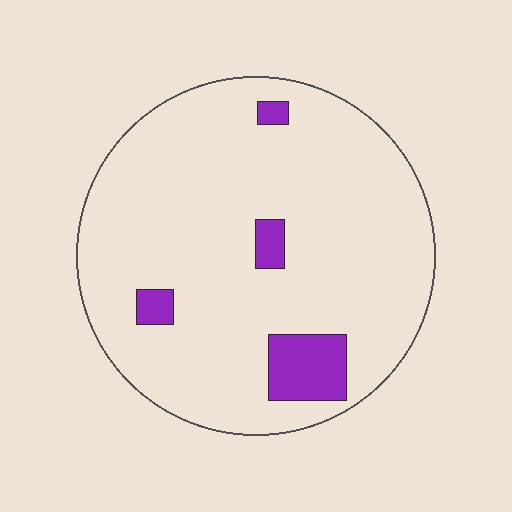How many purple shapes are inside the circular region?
4.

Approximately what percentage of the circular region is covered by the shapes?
Approximately 10%.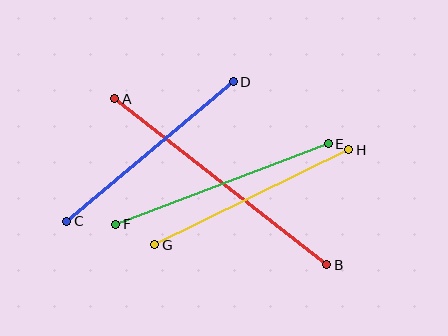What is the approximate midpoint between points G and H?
The midpoint is at approximately (252, 197) pixels.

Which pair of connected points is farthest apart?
Points A and B are farthest apart.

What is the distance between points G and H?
The distance is approximately 216 pixels.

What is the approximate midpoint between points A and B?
The midpoint is at approximately (221, 182) pixels.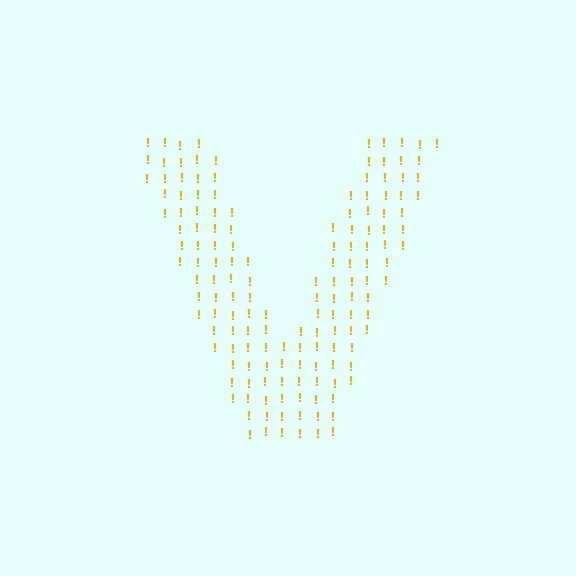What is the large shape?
The large shape is the letter V.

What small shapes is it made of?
It is made of small exclamation marks.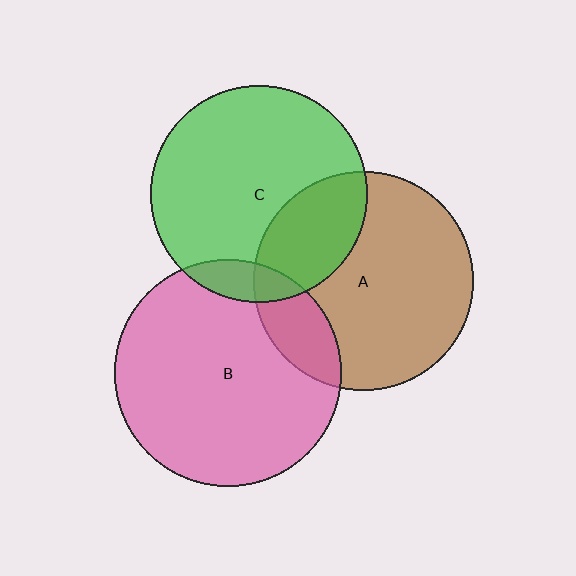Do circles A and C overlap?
Yes.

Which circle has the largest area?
Circle B (pink).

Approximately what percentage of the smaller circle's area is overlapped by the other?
Approximately 25%.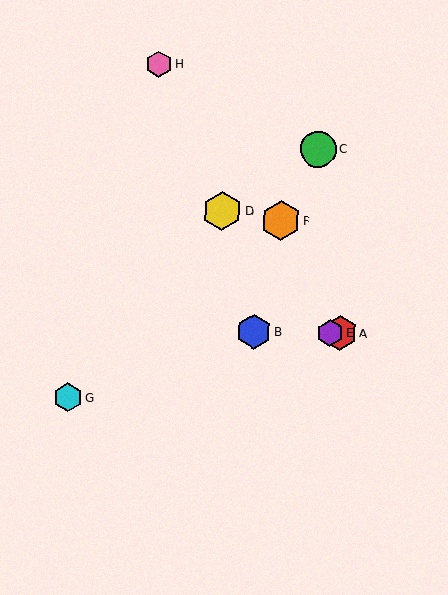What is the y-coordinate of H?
Object H is at y≈64.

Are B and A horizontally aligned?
Yes, both are at y≈332.